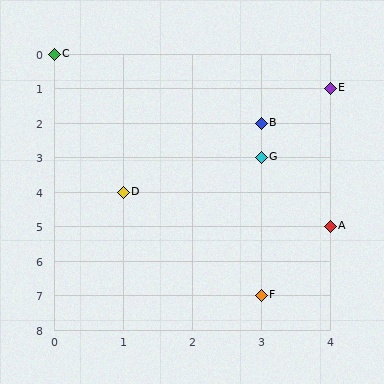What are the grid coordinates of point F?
Point F is at grid coordinates (3, 7).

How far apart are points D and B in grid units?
Points D and B are 2 columns and 2 rows apart (about 2.8 grid units diagonally).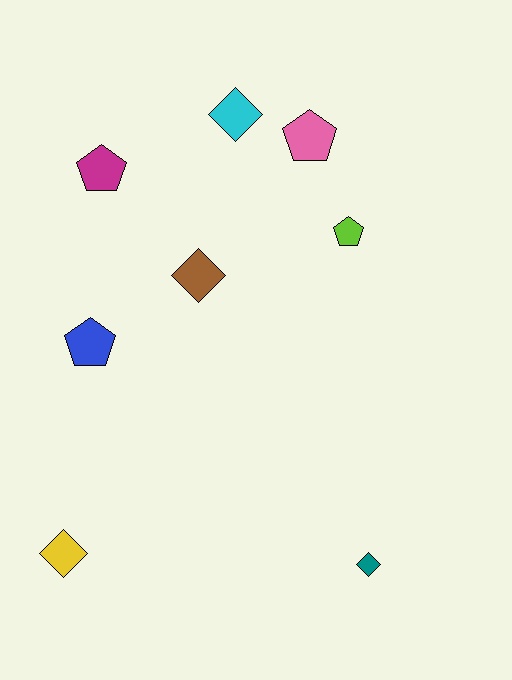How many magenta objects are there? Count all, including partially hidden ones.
There is 1 magenta object.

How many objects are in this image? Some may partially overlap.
There are 8 objects.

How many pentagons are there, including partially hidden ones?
There are 4 pentagons.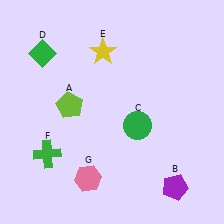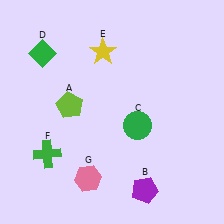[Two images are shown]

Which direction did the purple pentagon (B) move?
The purple pentagon (B) moved left.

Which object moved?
The purple pentagon (B) moved left.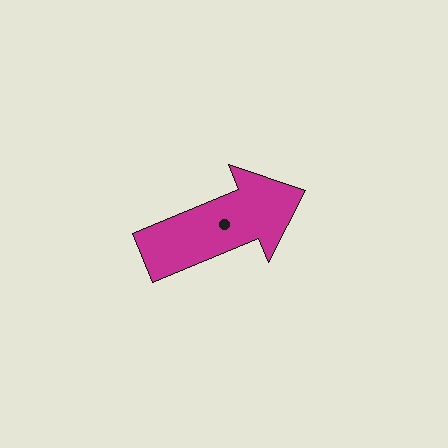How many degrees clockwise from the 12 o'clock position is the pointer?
Approximately 67 degrees.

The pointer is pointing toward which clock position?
Roughly 2 o'clock.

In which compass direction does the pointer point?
Northeast.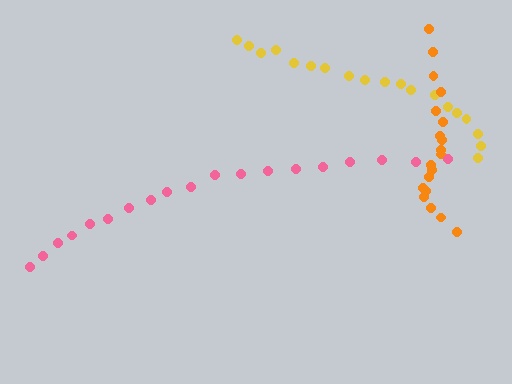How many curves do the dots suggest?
There are 3 distinct paths.